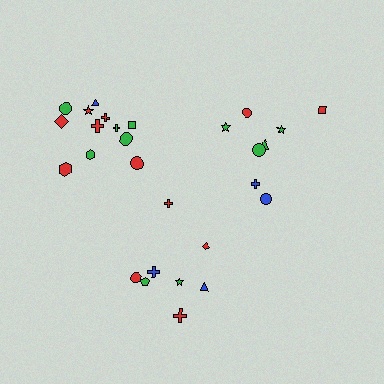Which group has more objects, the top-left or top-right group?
The top-left group.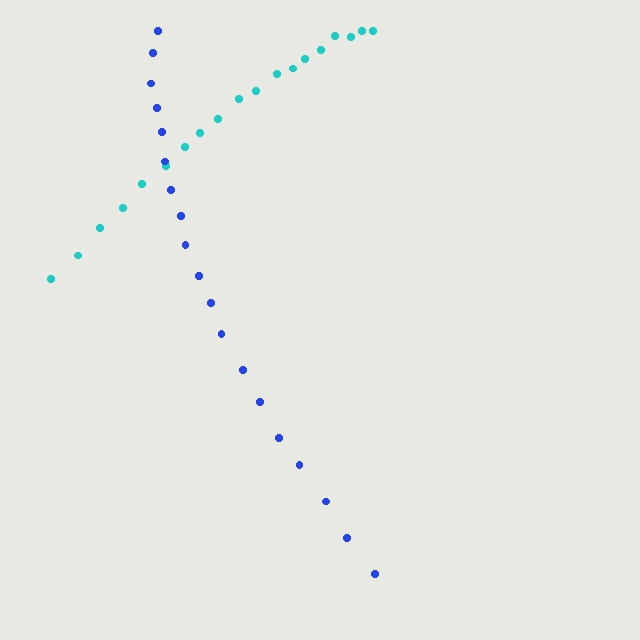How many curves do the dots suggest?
There are 2 distinct paths.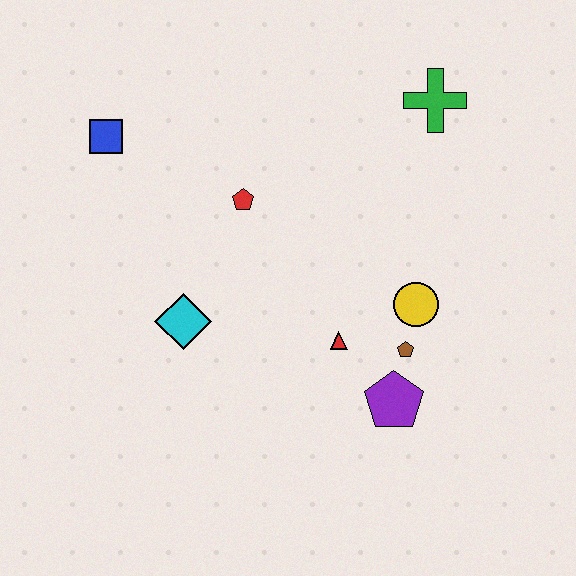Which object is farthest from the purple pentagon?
The blue square is farthest from the purple pentagon.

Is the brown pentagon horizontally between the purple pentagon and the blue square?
No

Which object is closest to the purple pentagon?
The brown pentagon is closest to the purple pentagon.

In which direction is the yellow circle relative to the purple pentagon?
The yellow circle is above the purple pentagon.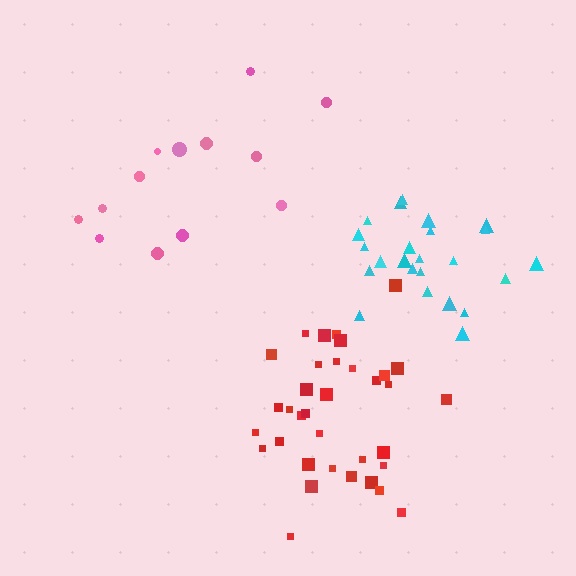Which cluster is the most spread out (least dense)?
Pink.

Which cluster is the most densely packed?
Red.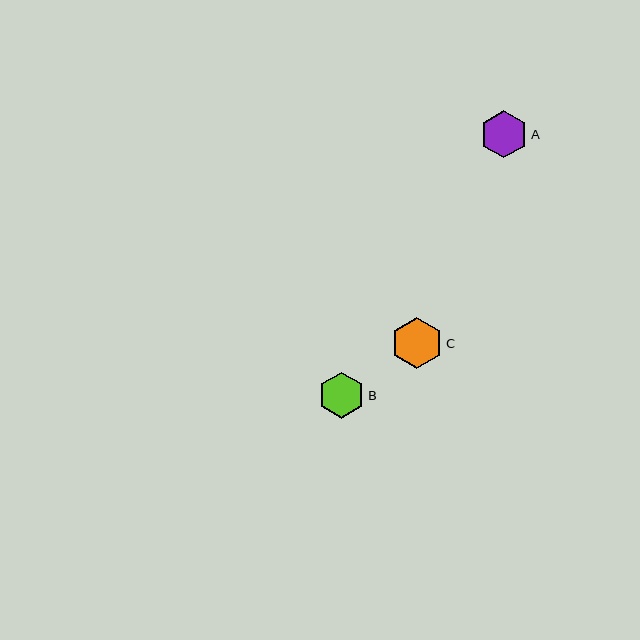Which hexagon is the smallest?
Hexagon B is the smallest with a size of approximately 46 pixels.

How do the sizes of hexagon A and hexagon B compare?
Hexagon A and hexagon B are approximately the same size.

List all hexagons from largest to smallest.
From largest to smallest: C, A, B.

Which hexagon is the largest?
Hexagon C is the largest with a size of approximately 51 pixels.